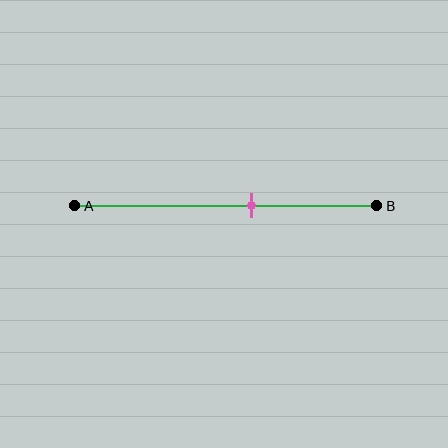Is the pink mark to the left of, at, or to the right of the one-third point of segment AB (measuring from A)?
The pink mark is to the right of the one-third point of segment AB.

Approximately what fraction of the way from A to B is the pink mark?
The pink mark is approximately 60% of the way from A to B.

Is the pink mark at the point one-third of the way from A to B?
No, the mark is at about 60% from A, not at the 33% one-third point.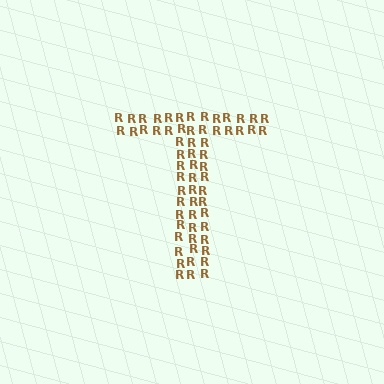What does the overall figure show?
The overall figure shows the letter T.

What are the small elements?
The small elements are letter R's.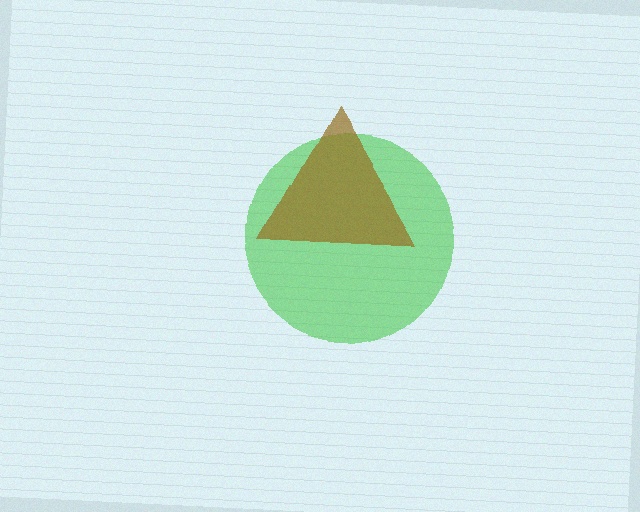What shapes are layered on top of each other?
The layered shapes are: a green circle, a brown triangle.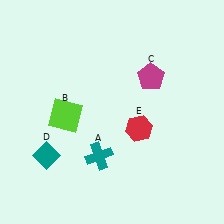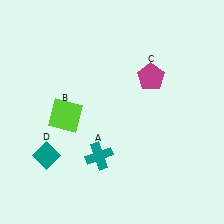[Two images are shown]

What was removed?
The red hexagon (E) was removed in Image 2.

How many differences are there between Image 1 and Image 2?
There is 1 difference between the two images.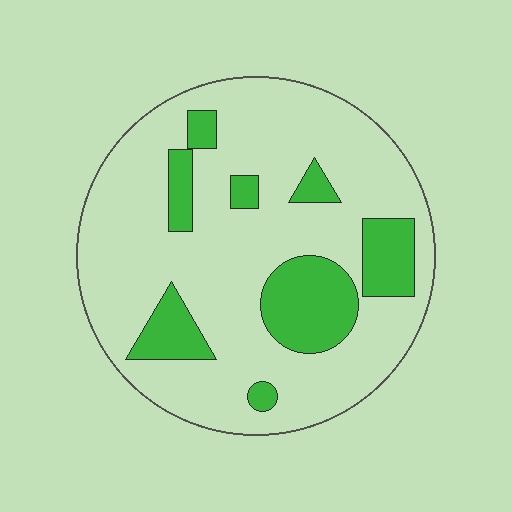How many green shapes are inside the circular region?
8.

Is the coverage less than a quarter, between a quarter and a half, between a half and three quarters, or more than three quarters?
Less than a quarter.